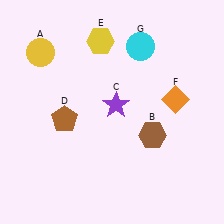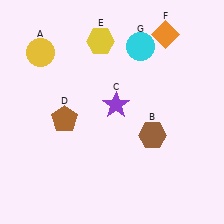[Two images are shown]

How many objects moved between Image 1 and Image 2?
1 object moved between the two images.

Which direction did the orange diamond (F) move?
The orange diamond (F) moved up.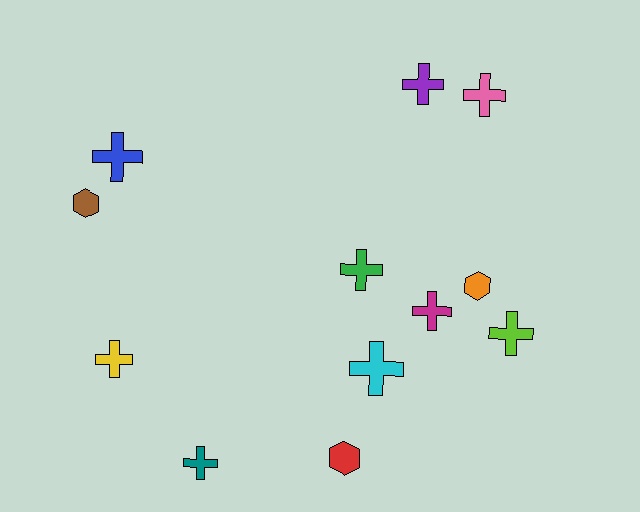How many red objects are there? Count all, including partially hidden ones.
There is 1 red object.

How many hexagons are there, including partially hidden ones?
There are 3 hexagons.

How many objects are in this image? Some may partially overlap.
There are 12 objects.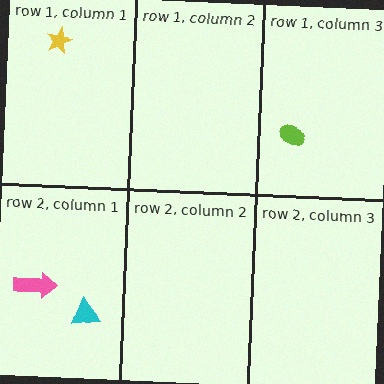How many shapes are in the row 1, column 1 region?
1.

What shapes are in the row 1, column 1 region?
The yellow star.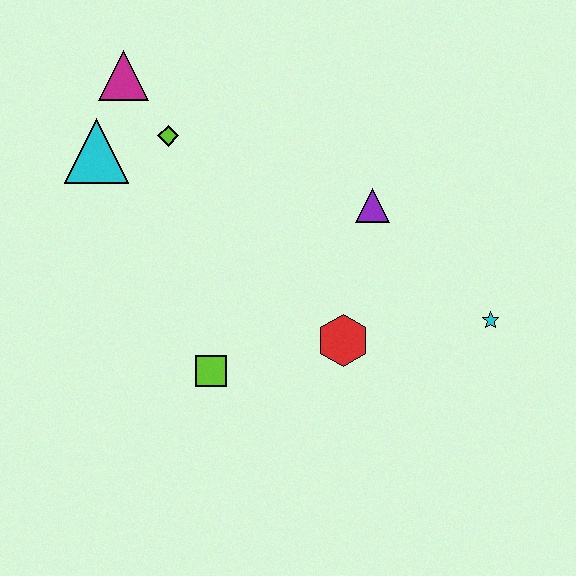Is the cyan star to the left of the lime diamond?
No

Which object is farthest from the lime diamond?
The cyan star is farthest from the lime diamond.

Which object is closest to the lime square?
The red hexagon is closest to the lime square.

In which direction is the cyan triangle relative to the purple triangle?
The cyan triangle is to the left of the purple triangle.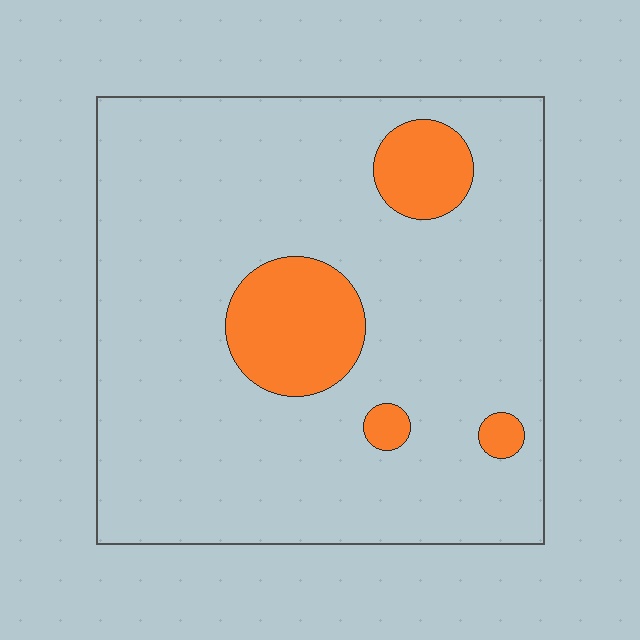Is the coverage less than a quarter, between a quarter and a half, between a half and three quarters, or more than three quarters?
Less than a quarter.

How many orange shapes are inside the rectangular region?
4.